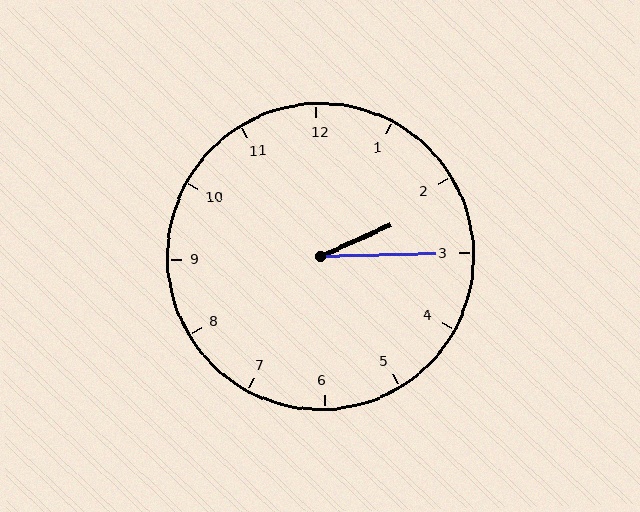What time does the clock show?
2:15.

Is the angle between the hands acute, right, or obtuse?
It is acute.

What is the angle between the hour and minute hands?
Approximately 22 degrees.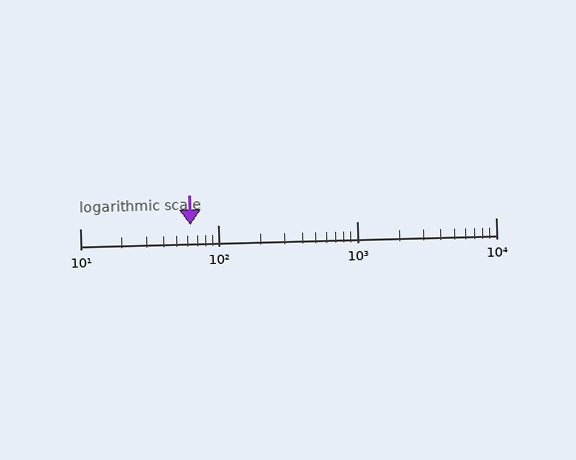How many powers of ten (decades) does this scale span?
The scale spans 3 decades, from 10 to 10000.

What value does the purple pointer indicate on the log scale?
The pointer indicates approximately 63.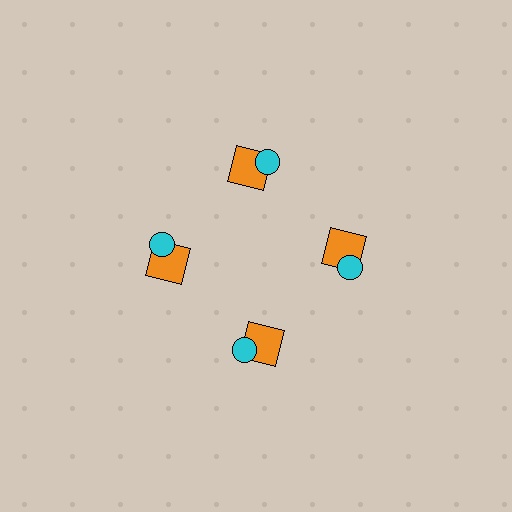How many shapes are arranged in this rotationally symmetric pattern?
There are 8 shapes, arranged in 4 groups of 2.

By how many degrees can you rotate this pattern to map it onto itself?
The pattern maps onto itself every 90 degrees of rotation.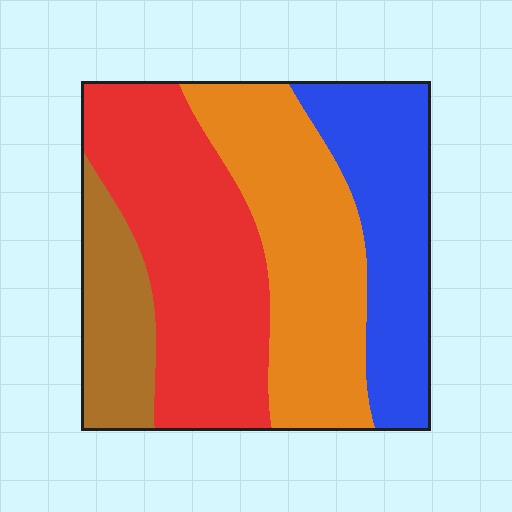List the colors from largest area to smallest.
From largest to smallest: red, orange, blue, brown.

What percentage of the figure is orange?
Orange takes up about one third (1/3) of the figure.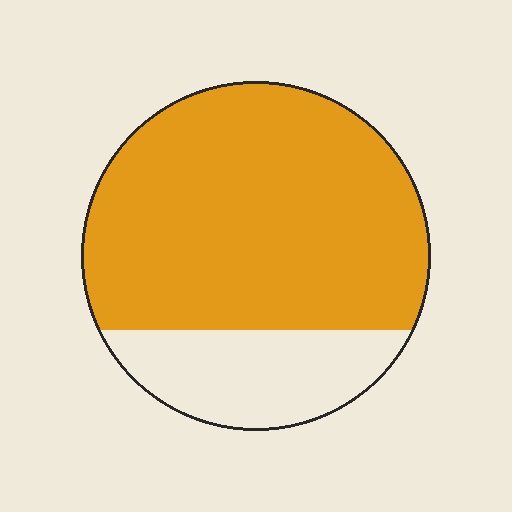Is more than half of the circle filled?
Yes.